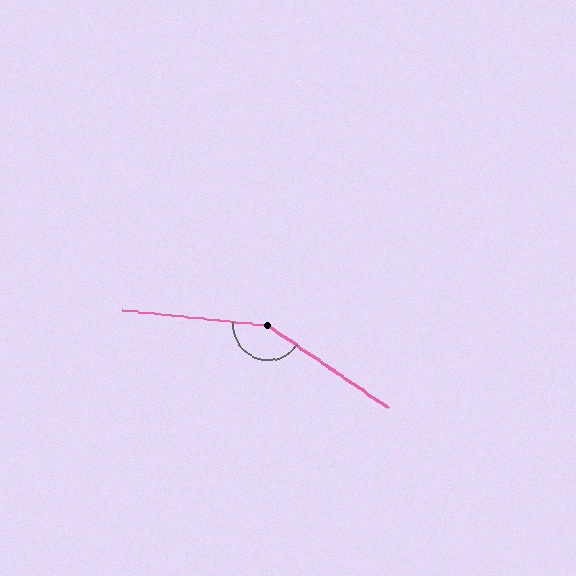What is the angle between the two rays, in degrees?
Approximately 151 degrees.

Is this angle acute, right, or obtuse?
It is obtuse.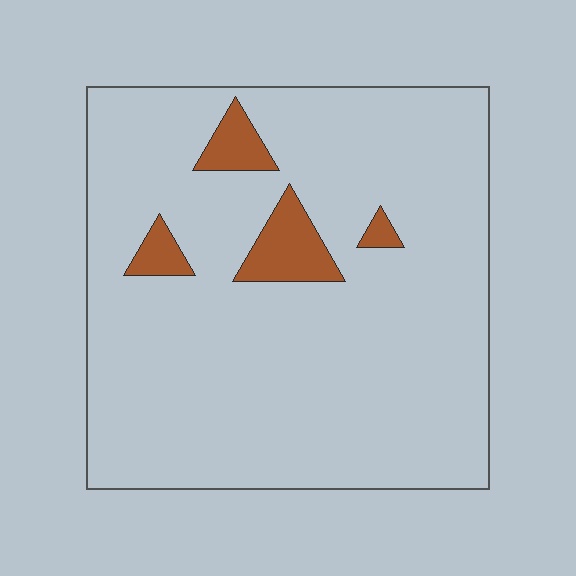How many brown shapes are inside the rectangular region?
4.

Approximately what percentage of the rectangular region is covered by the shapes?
Approximately 10%.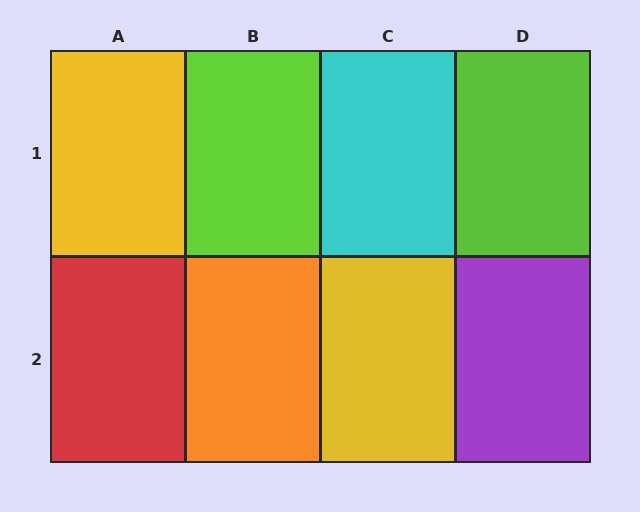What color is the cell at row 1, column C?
Cyan.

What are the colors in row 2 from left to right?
Red, orange, yellow, purple.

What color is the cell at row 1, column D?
Lime.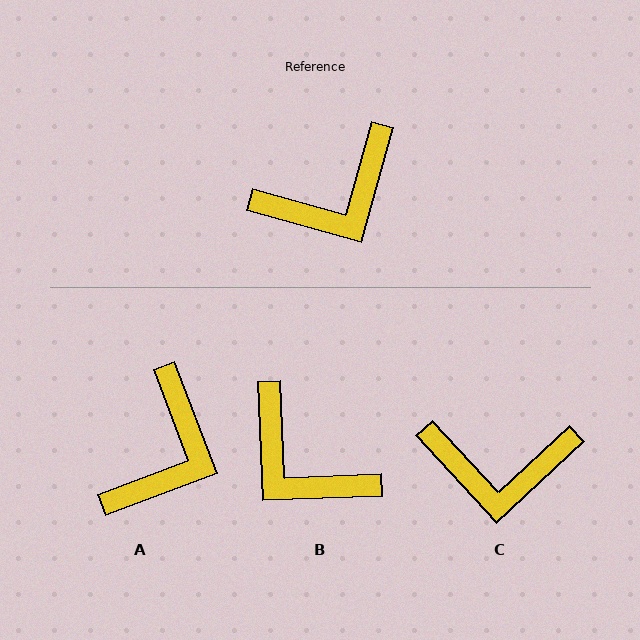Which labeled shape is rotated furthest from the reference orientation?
B, about 72 degrees away.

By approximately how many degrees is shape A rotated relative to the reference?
Approximately 36 degrees counter-clockwise.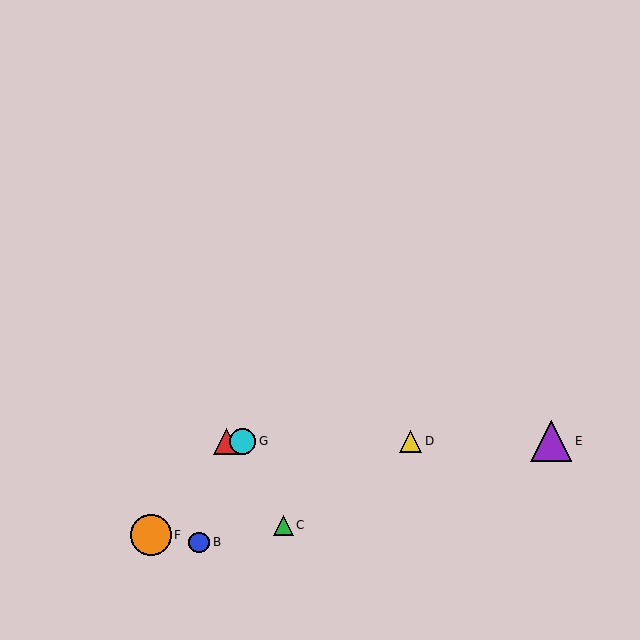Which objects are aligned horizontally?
Objects A, D, E, G are aligned horizontally.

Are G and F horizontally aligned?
No, G is at y≈441 and F is at y≈535.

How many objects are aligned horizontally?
4 objects (A, D, E, G) are aligned horizontally.